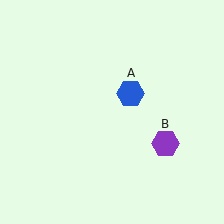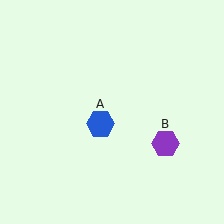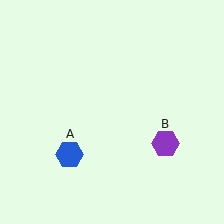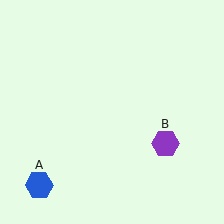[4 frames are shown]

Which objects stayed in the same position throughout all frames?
Purple hexagon (object B) remained stationary.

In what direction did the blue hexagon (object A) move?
The blue hexagon (object A) moved down and to the left.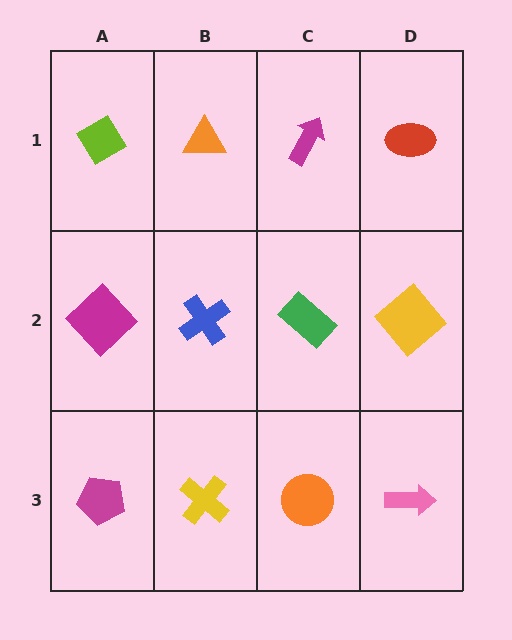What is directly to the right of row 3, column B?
An orange circle.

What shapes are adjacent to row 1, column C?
A green rectangle (row 2, column C), an orange triangle (row 1, column B), a red ellipse (row 1, column D).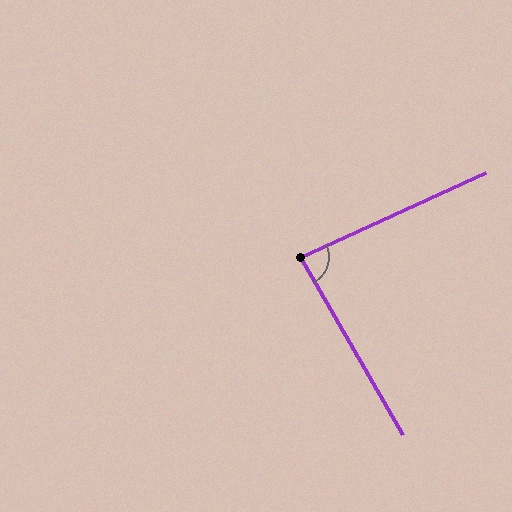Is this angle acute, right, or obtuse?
It is acute.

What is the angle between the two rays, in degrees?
Approximately 84 degrees.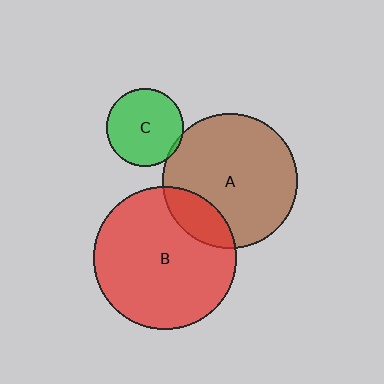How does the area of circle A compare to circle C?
Approximately 3.0 times.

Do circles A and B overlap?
Yes.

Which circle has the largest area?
Circle B (red).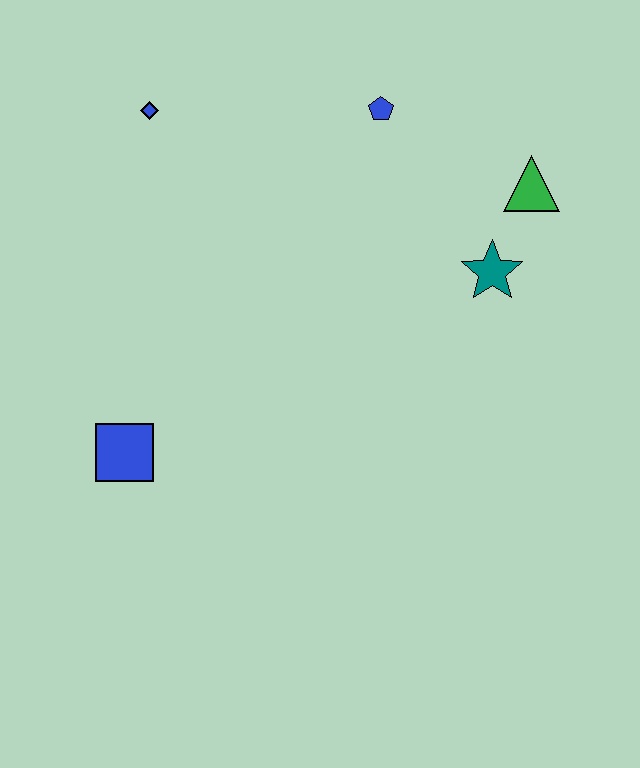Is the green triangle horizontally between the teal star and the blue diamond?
No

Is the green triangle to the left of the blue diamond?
No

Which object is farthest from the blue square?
The green triangle is farthest from the blue square.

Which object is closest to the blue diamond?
The blue pentagon is closest to the blue diamond.